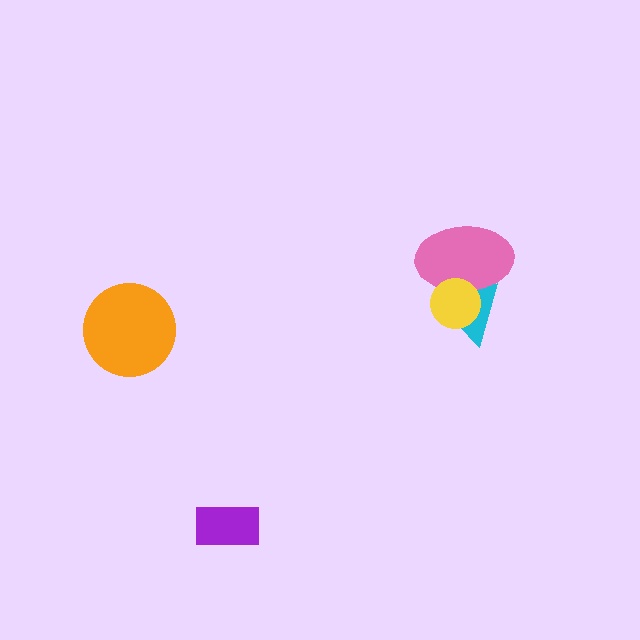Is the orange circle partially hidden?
No, no other shape covers it.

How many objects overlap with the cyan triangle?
2 objects overlap with the cyan triangle.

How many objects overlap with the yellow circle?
2 objects overlap with the yellow circle.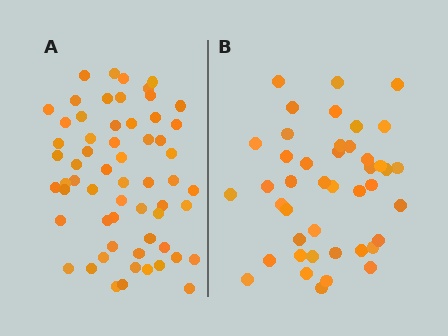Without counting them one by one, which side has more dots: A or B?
Region A (the left region) has more dots.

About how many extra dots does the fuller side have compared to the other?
Region A has approximately 15 more dots than region B.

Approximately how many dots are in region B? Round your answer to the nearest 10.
About 40 dots. (The exact count is 43, which rounds to 40.)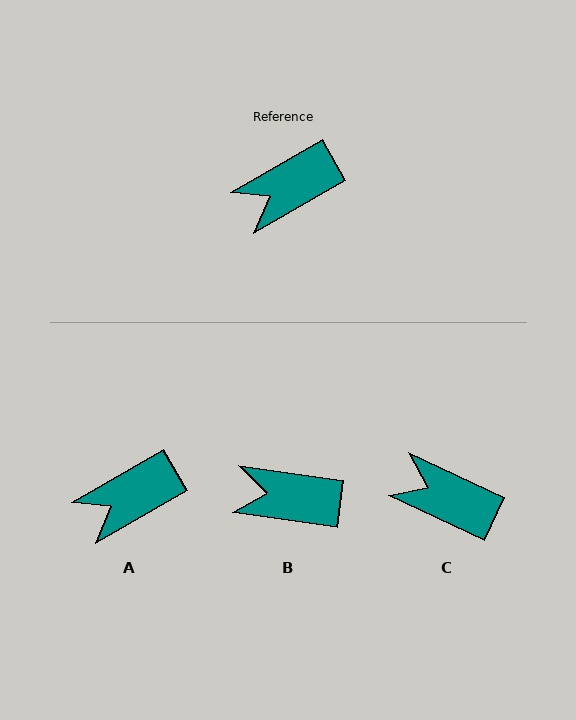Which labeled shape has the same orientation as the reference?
A.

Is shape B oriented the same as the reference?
No, it is off by about 38 degrees.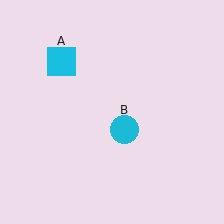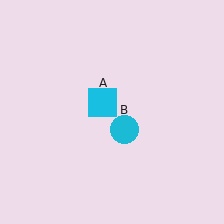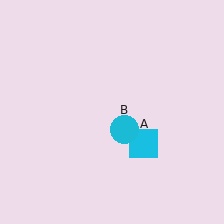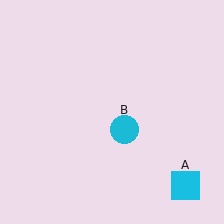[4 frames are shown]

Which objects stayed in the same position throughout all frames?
Cyan circle (object B) remained stationary.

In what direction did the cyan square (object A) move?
The cyan square (object A) moved down and to the right.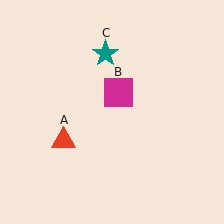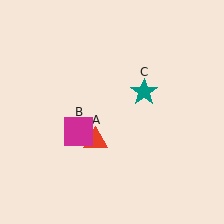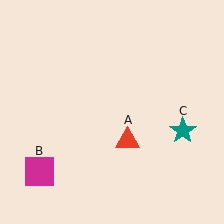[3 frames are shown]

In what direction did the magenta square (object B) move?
The magenta square (object B) moved down and to the left.